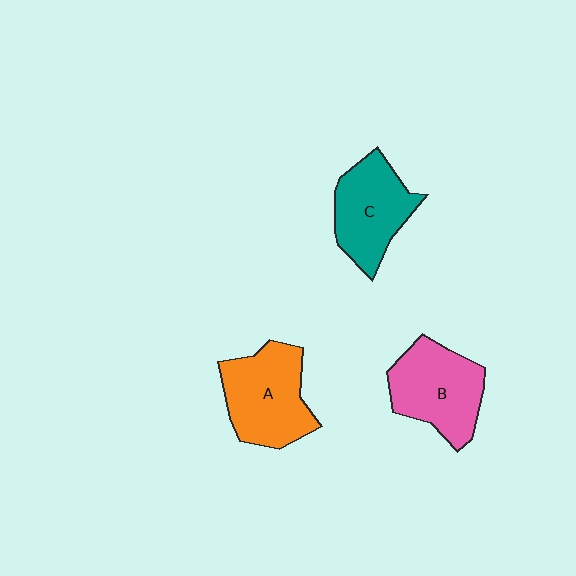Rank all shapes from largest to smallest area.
From largest to smallest: A (orange), B (pink), C (teal).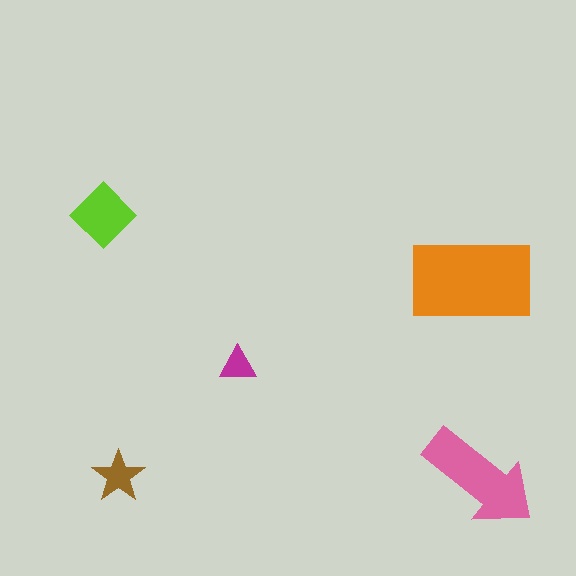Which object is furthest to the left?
The lime diamond is leftmost.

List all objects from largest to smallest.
The orange rectangle, the pink arrow, the lime diamond, the brown star, the magenta triangle.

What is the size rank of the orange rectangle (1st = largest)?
1st.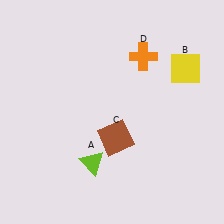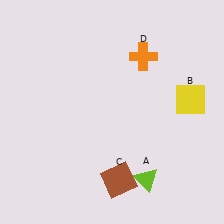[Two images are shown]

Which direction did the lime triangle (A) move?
The lime triangle (A) moved right.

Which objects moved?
The objects that moved are: the lime triangle (A), the yellow square (B), the brown square (C).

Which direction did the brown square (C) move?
The brown square (C) moved down.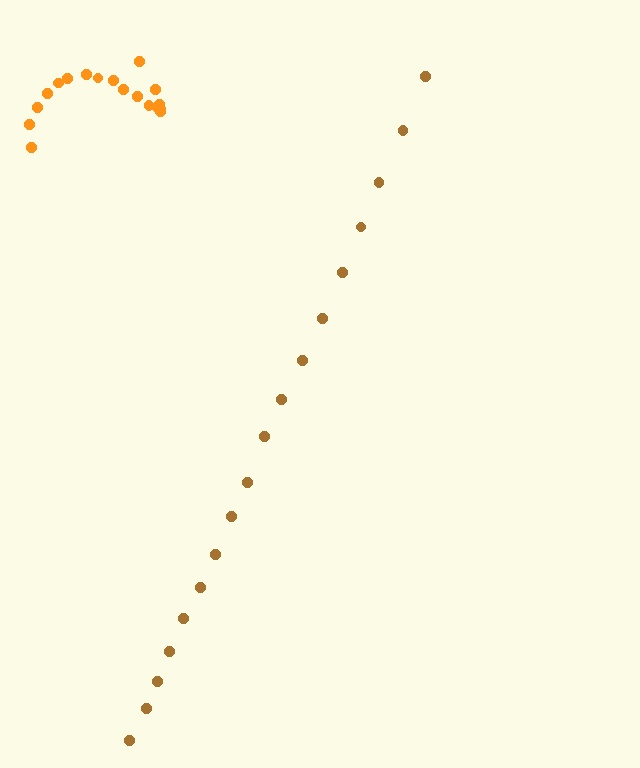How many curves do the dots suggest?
There are 2 distinct paths.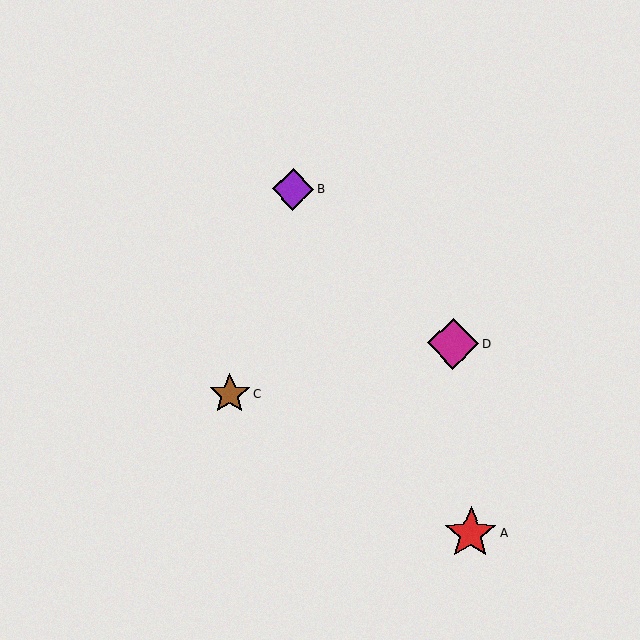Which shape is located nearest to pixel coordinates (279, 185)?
The purple diamond (labeled B) at (293, 189) is nearest to that location.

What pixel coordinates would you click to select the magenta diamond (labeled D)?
Click at (453, 344) to select the magenta diamond D.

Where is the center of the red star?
The center of the red star is at (471, 533).